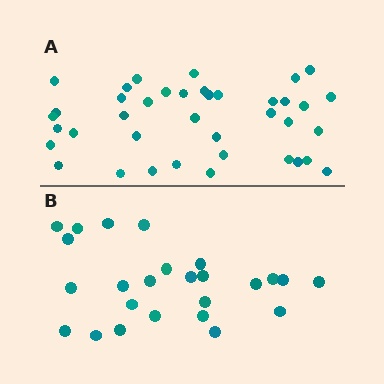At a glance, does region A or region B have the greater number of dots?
Region A (the top region) has more dots.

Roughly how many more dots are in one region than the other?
Region A has approximately 15 more dots than region B.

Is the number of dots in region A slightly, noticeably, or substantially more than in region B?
Region A has substantially more. The ratio is roughly 1.6 to 1.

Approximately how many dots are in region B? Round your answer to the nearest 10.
About 20 dots. (The exact count is 25, which rounds to 20.)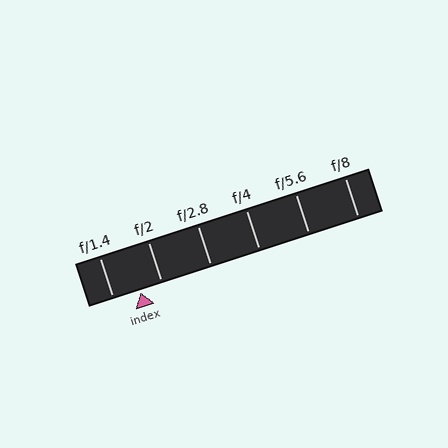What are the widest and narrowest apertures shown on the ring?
The widest aperture shown is f/1.4 and the narrowest is f/8.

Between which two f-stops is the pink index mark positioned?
The index mark is between f/1.4 and f/2.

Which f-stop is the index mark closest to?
The index mark is closest to f/2.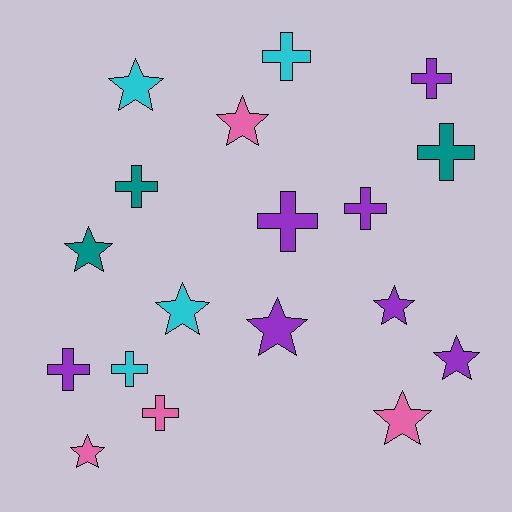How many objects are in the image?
There are 18 objects.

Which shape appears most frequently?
Cross, with 9 objects.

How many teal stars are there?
There is 1 teal star.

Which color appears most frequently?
Purple, with 7 objects.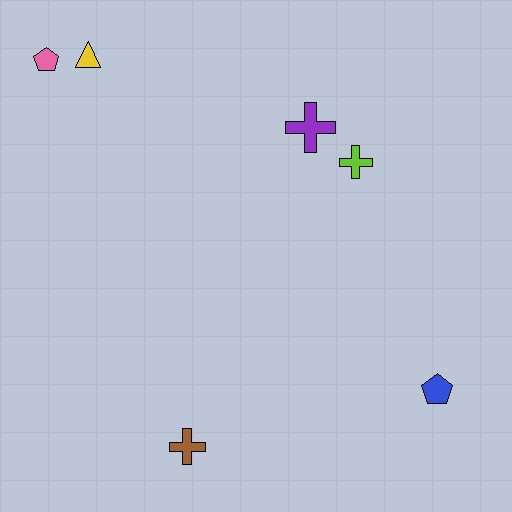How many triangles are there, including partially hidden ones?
There is 1 triangle.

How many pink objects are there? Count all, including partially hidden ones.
There is 1 pink object.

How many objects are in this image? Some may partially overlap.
There are 6 objects.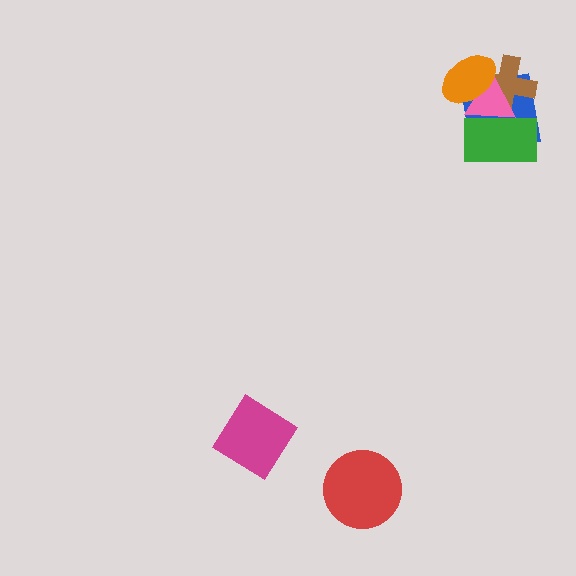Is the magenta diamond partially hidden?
No, no other shape covers it.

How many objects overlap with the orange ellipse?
3 objects overlap with the orange ellipse.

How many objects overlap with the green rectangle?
3 objects overlap with the green rectangle.